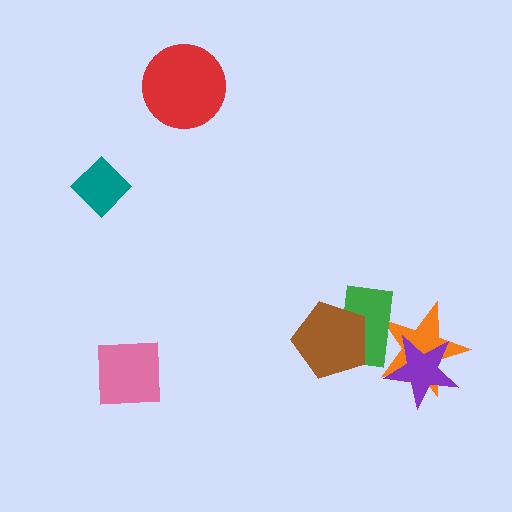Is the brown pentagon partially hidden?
No, no other shape covers it.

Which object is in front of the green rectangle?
The brown pentagon is in front of the green rectangle.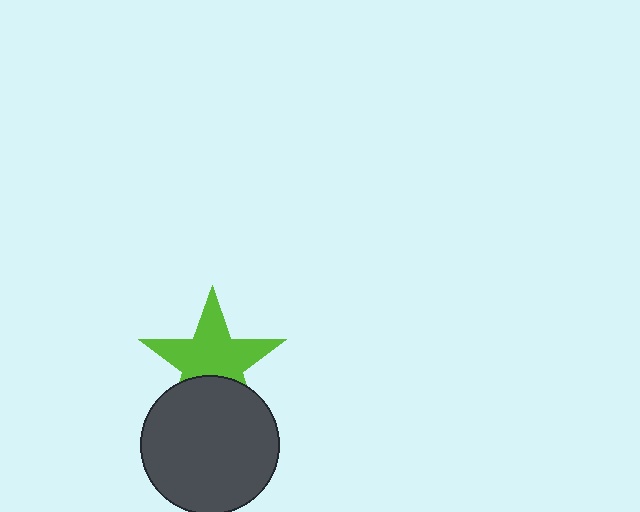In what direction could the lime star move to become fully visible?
The lime star could move up. That would shift it out from behind the dark gray circle entirely.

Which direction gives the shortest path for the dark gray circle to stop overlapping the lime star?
Moving down gives the shortest separation.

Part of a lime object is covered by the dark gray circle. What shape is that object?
It is a star.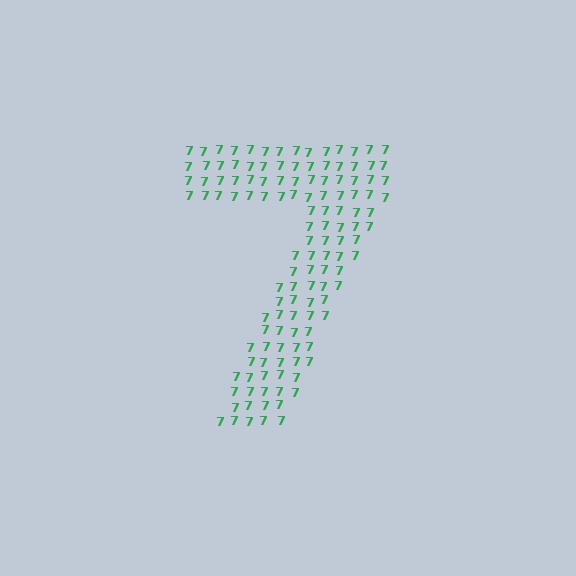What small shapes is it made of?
It is made of small digit 7's.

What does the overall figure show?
The overall figure shows the digit 7.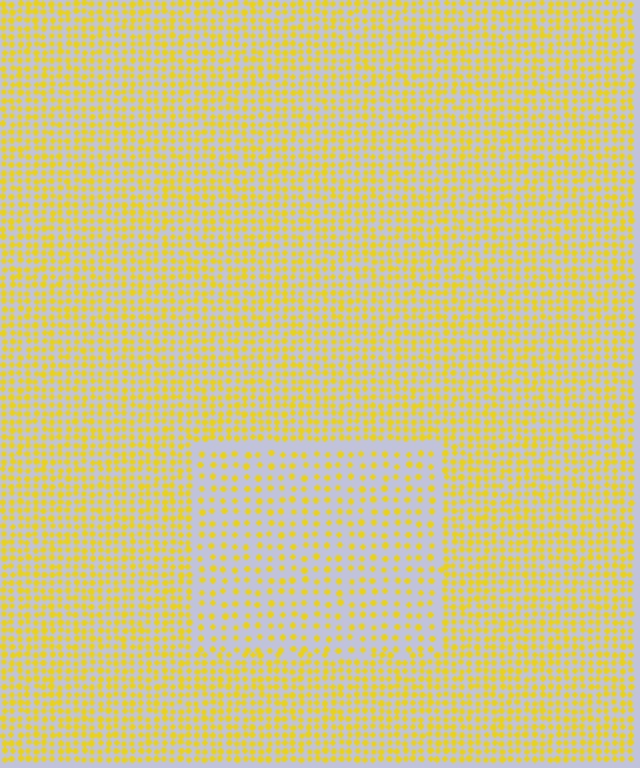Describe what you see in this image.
The image contains small yellow elements arranged at two different densities. A rectangle-shaped region is visible where the elements are less densely packed than the surrounding area.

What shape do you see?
I see a rectangle.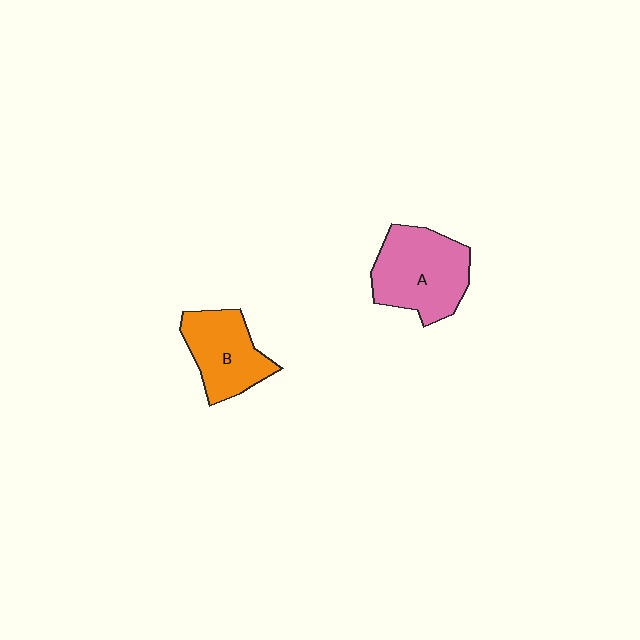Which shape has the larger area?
Shape A (pink).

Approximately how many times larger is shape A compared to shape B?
Approximately 1.3 times.